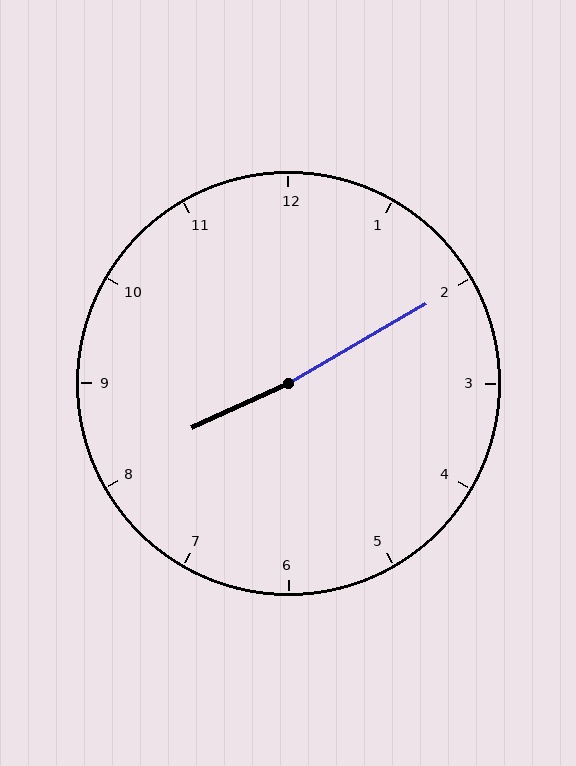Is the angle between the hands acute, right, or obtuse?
It is obtuse.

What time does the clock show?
8:10.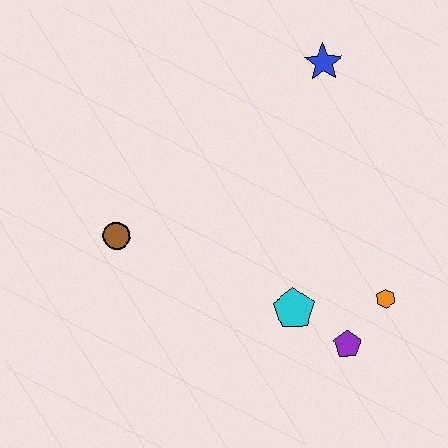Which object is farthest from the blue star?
The purple pentagon is farthest from the blue star.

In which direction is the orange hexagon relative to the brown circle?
The orange hexagon is to the right of the brown circle.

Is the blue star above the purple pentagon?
Yes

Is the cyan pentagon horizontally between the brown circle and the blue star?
Yes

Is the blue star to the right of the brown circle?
Yes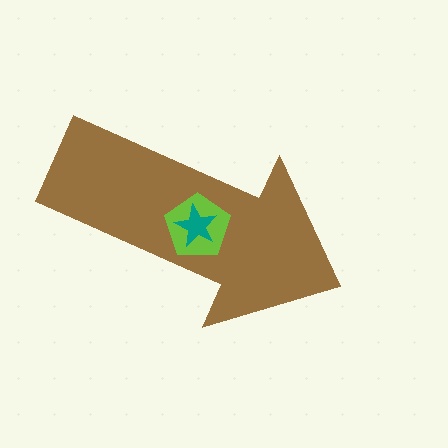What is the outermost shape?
The brown arrow.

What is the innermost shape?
The teal star.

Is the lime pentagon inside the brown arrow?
Yes.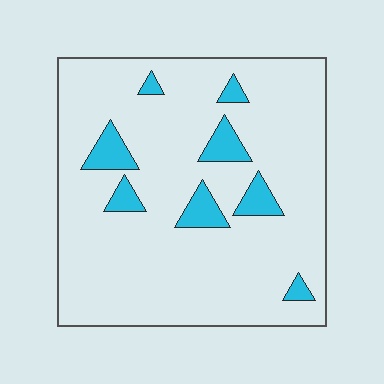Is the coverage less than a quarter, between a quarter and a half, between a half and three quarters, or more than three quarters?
Less than a quarter.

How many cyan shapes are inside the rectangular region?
8.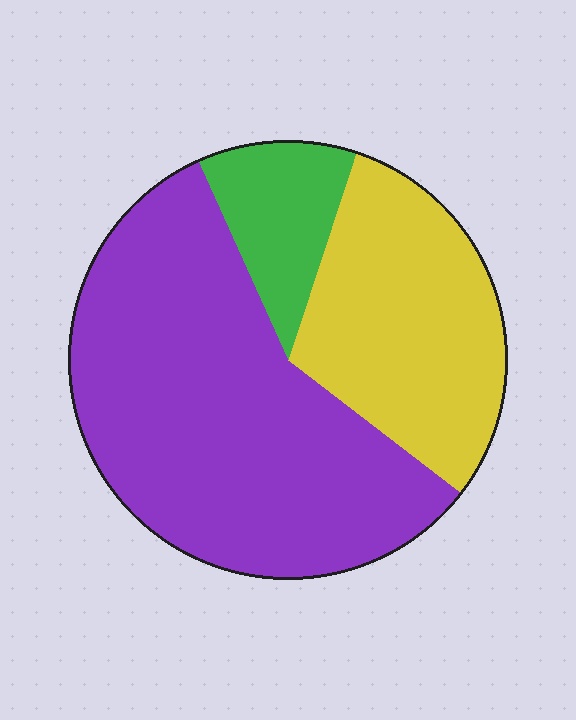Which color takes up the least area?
Green, at roughly 10%.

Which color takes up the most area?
Purple, at roughly 60%.